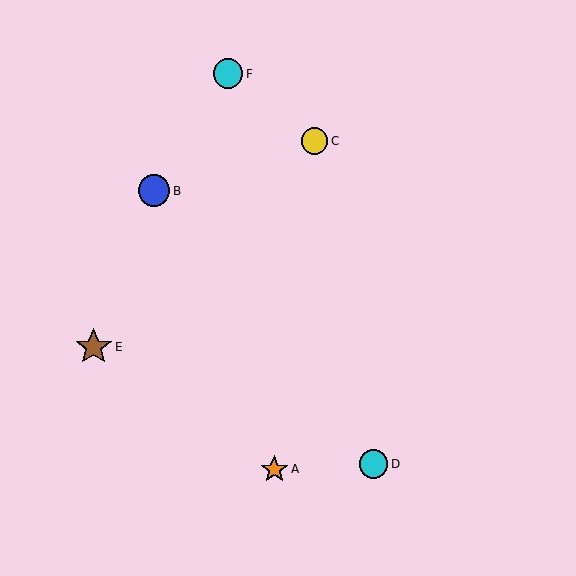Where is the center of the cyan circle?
The center of the cyan circle is at (374, 464).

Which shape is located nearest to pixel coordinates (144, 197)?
The blue circle (labeled B) at (154, 191) is nearest to that location.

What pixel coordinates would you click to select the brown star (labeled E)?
Click at (94, 347) to select the brown star E.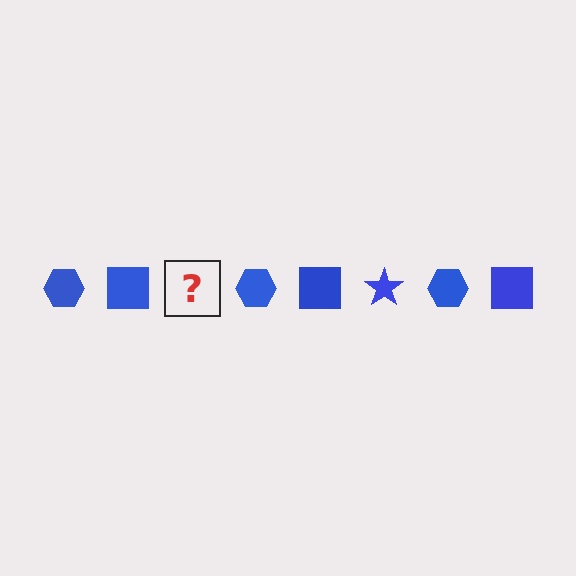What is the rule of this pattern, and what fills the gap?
The rule is that the pattern cycles through hexagon, square, star shapes in blue. The gap should be filled with a blue star.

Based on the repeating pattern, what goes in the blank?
The blank should be a blue star.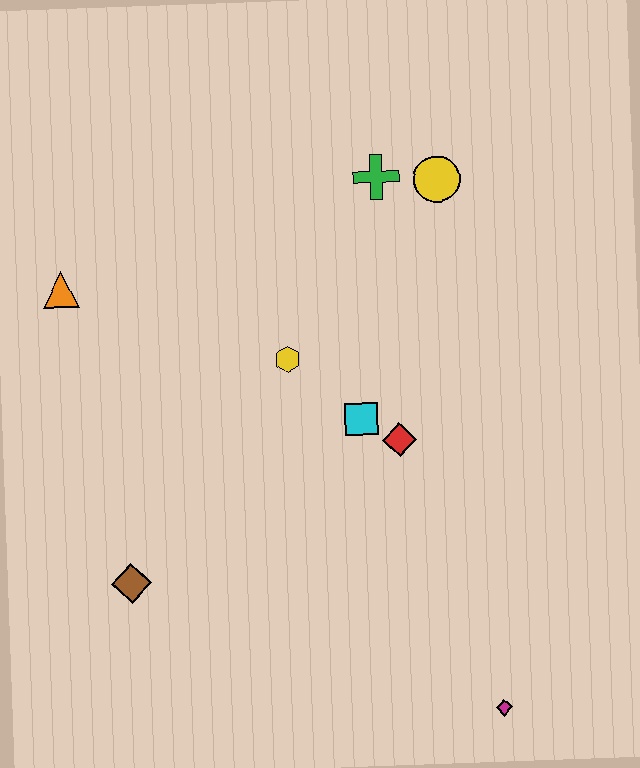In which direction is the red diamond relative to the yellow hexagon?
The red diamond is to the right of the yellow hexagon.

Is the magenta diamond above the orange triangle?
No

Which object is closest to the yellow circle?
The green cross is closest to the yellow circle.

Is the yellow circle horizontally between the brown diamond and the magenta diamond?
Yes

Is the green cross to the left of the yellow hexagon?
No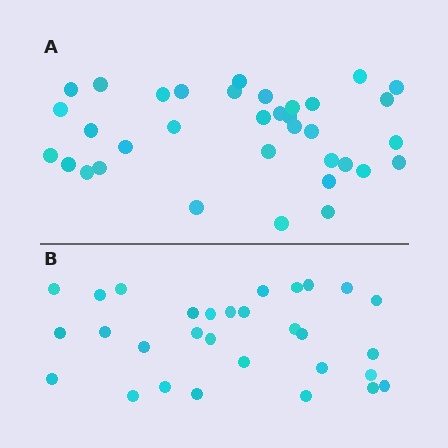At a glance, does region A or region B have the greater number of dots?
Region A (the top region) has more dots.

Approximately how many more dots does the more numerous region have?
Region A has about 5 more dots than region B.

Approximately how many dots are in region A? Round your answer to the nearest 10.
About 40 dots. (The exact count is 35, which rounds to 40.)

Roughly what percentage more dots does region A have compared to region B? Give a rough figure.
About 15% more.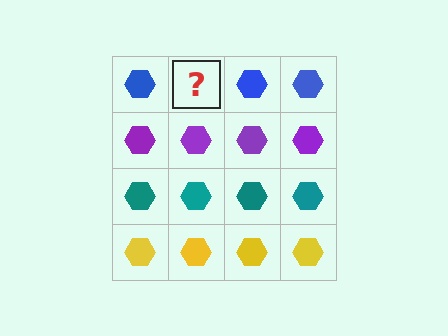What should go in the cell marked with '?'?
The missing cell should contain a blue hexagon.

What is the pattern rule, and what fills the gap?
The rule is that each row has a consistent color. The gap should be filled with a blue hexagon.